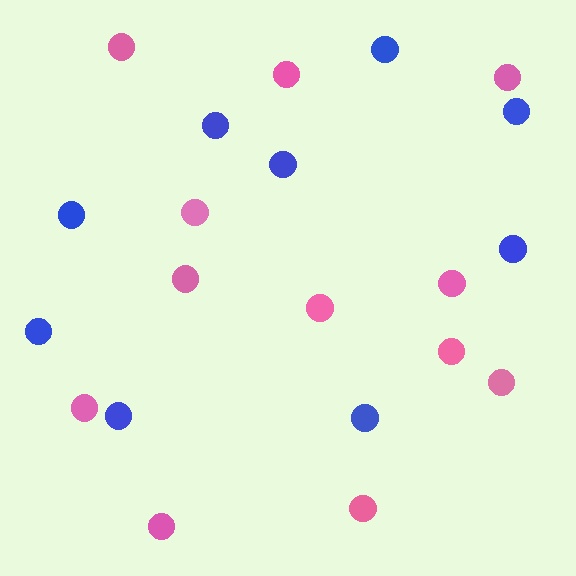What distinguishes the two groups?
There are 2 groups: one group of pink circles (12) and one group of blue circles (9).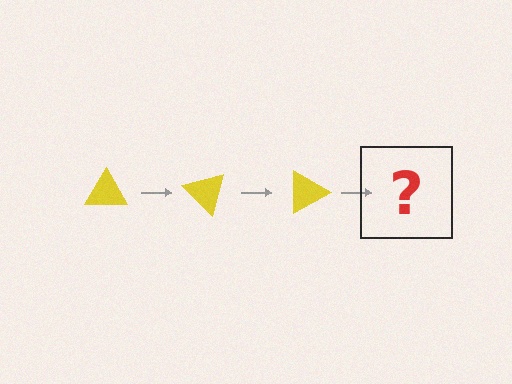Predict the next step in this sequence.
The next step is a yellow triangle rotated 135 degrees.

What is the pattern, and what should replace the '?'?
The pattern is that the triangle rotates 45 degrees each step. The '?' should be a yellow triangle rotated 135 degrees.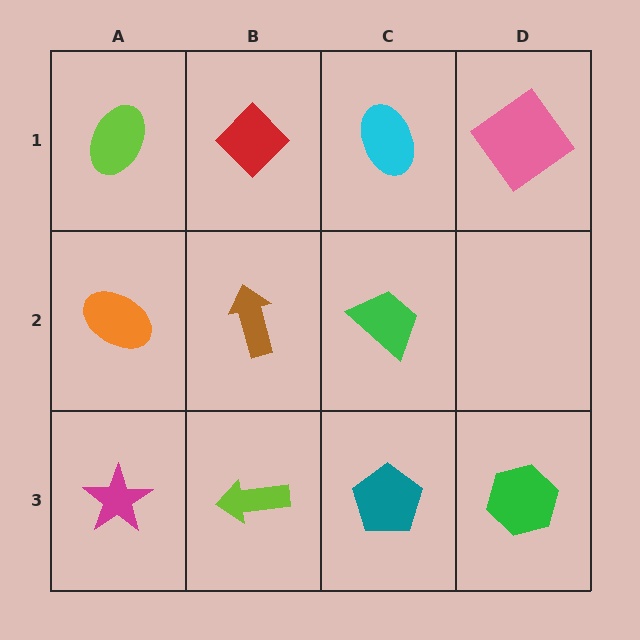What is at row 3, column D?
A green hexagon.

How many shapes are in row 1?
4 shapes.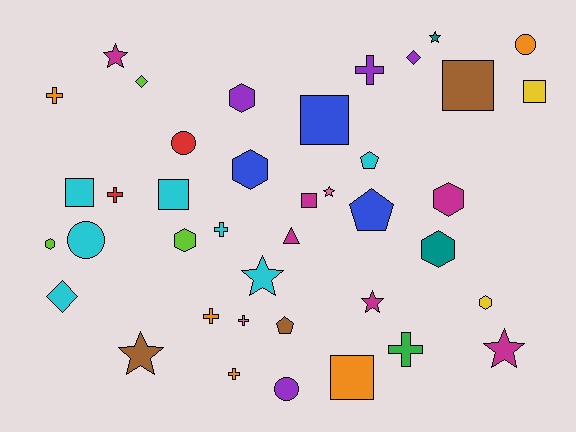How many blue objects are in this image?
There are 3 blue objects.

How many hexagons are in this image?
There are 7 hexagons.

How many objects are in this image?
There are 40 objects.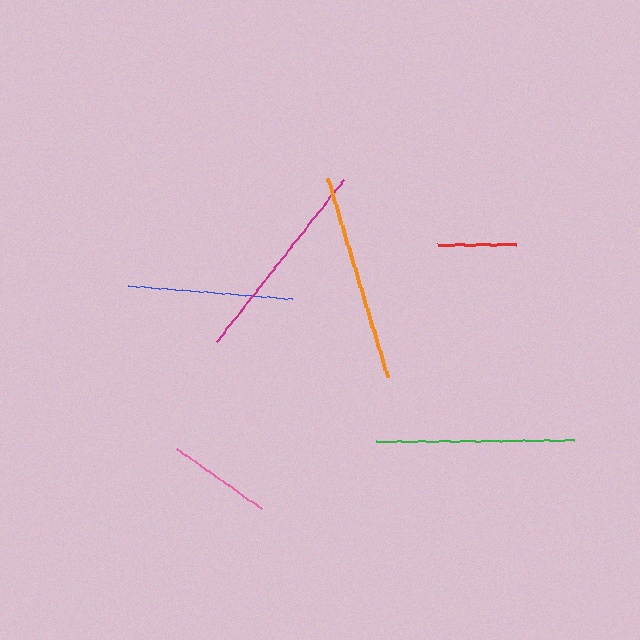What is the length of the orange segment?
The orange segment is approximately 207 pixels long.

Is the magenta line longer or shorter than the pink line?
The magenta line is longer than the pink line.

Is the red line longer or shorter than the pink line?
The pink line is longer than the red line.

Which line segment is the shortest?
The red line is the shortest at approximately 78 pixels.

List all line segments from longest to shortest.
From longest to shortest: orange, magenta, green, blue, pink, red.